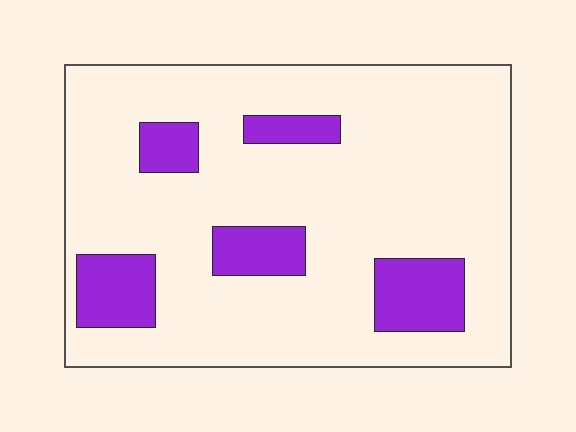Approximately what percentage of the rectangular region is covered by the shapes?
Approximately 15%.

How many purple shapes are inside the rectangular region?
5.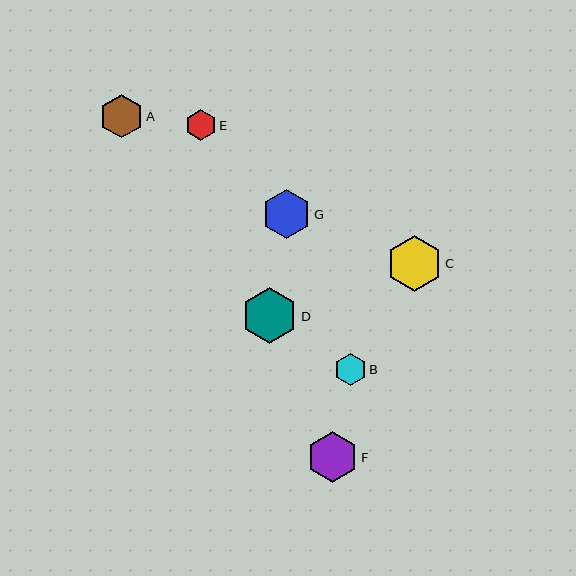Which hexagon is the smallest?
Hexagon E is the smallest with a size of approximately 31 pixels.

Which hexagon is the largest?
Hexagon D is the largest with a size of approximately 56 pixels.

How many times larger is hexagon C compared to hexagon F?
Hexagon C is approximately 1.1 times the size of hexagon F.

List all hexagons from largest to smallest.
From largest to smallest: D, C, F, G, A, B, E.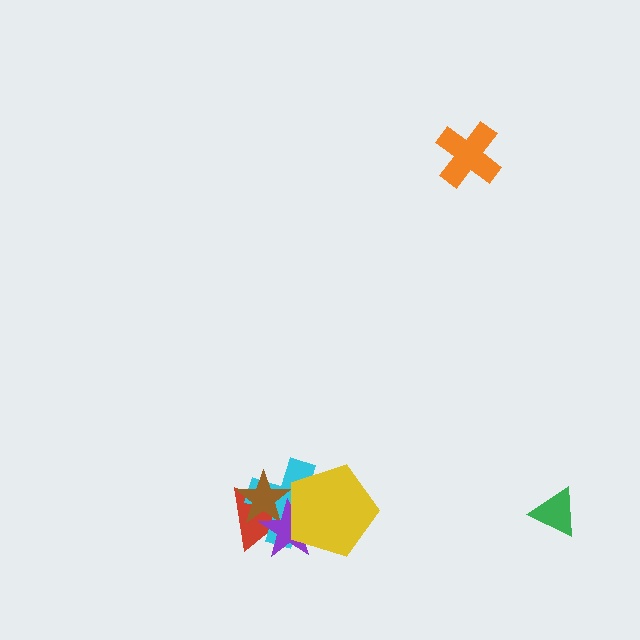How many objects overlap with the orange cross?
0 objects overlap with the orange cross.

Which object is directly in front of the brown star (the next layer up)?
The purple star is directly in front of the brown star.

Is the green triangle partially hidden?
No, no other shape covers it.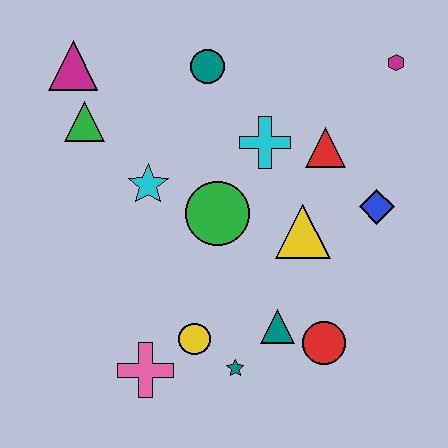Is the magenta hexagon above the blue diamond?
Yes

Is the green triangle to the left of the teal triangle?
Yes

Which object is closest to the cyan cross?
The red triangle is closest to the cyan cross.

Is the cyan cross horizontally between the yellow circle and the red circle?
Yes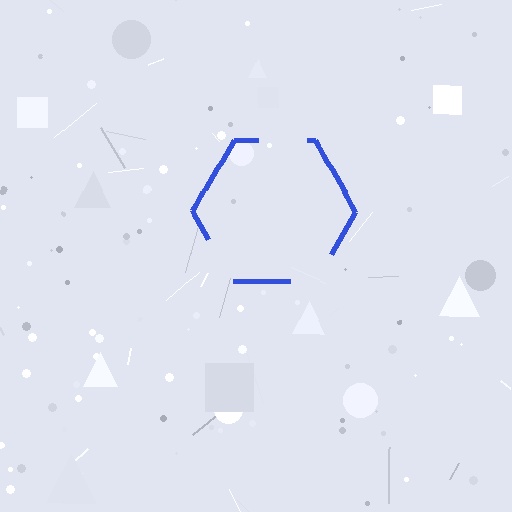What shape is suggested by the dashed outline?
The dashed outline suggests a hexagon.